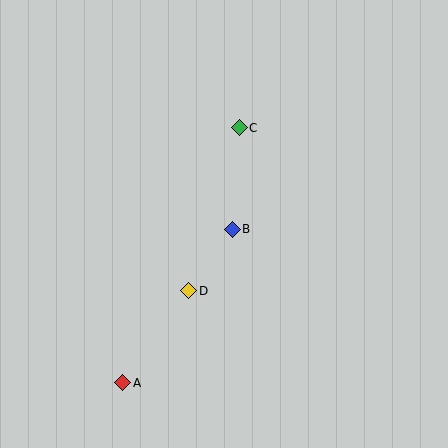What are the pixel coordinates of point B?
Point B is at (232, 229).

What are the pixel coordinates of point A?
Point A is at (123, 383).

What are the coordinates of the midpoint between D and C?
The midpoint between D and C is at (214, 209).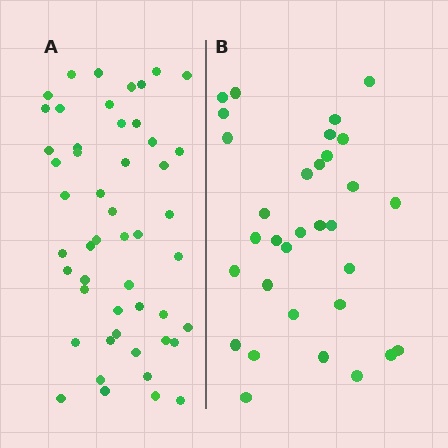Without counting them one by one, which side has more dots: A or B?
Region A (the left region) has more dots.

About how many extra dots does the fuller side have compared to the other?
Region A has approximately 20 more dots than region B.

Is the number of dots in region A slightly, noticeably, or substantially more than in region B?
Region A has substantially more. The ratio is roughly 1.6 to 1.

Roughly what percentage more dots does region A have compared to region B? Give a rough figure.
About 55% more.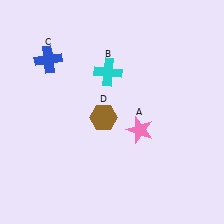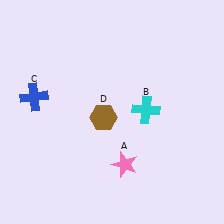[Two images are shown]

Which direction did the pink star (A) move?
The pink star (A) moved down.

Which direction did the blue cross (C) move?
The blue cross (C) moved down.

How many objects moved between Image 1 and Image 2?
3 objects moved between the two images.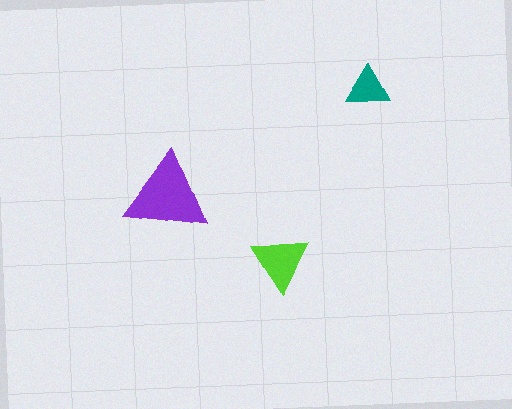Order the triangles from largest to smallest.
the purple one, the lime one, the teal one.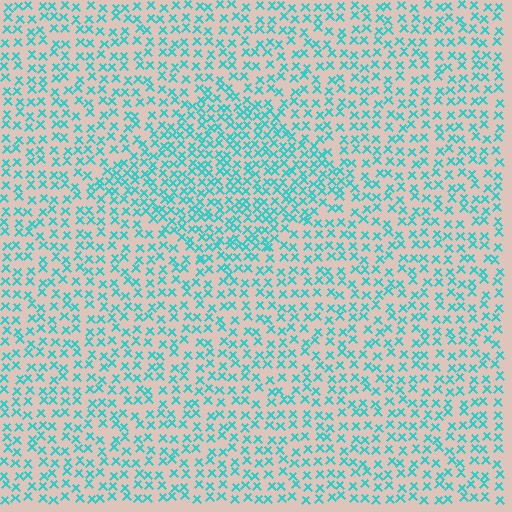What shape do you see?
I see a diamond.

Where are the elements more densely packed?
The elements are more densely packed inside the diamond boundary.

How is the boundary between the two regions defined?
The boundary is defined by a change in element density (approximately 1.7x ratio). All elements are the same color, size, and shape.